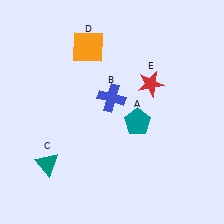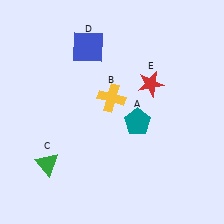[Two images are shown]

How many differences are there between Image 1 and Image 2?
There are 3 differences between the two images.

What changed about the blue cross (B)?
In Image 1, B is blue. In Image 2, it changed to yellow.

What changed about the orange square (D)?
In Image 1, D is orange. In Image 2, it changed to blue.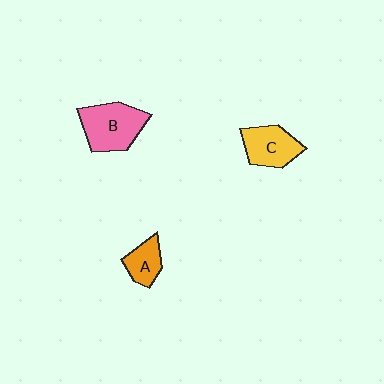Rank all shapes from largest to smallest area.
From largest to smallest: B (pink), C (yellow), A (orange).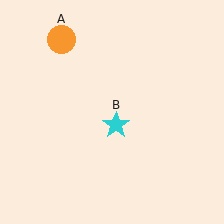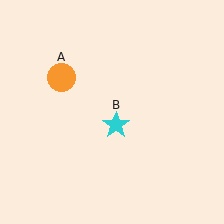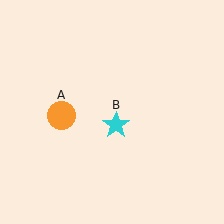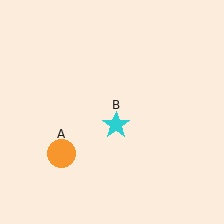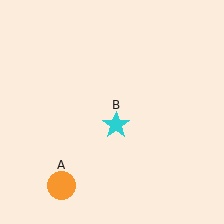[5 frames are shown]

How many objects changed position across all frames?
1 object changed position: orange circle (object A).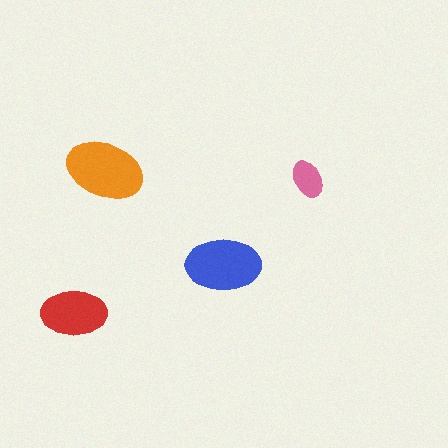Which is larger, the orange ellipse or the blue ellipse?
The orange one.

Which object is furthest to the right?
The pink ellipse is rightmost.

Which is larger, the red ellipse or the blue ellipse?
The blue one.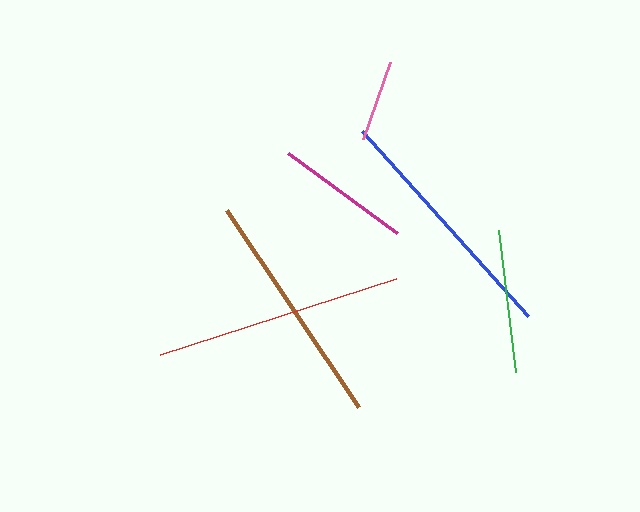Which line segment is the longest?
The blue line is the longest at approximately 249 pixels.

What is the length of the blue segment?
The blue segment is approximately 249 pixels long.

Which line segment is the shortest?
The pink line is the shortest at approximately 82 pixels.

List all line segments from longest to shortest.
From longest to shortest: blue, red, brown, green, magenta, pink.